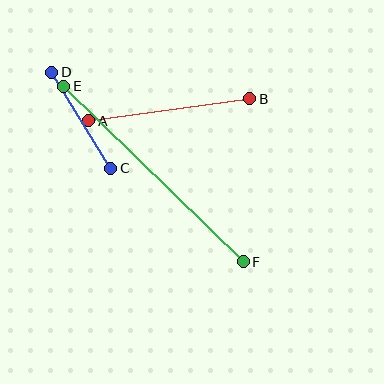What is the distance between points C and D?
The distance is approximately 113 pixels.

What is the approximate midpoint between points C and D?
The midpoint is at approximately (81, 120) pixels.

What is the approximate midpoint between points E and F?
The midpoint is at approximately (154, 174) pixels.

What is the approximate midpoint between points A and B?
The midpoint is at approximately (169, 110) pixels.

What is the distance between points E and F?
The distance is approximately 251 pixels.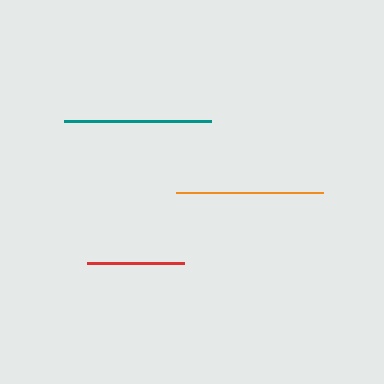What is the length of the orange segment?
The orange segment is approximately 148 pixels long.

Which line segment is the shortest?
The red line is the shortest at approximately 96 pixels.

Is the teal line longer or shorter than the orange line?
The orange line is longer than the teal line.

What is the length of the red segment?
The red segment is approximately 96 pixels long.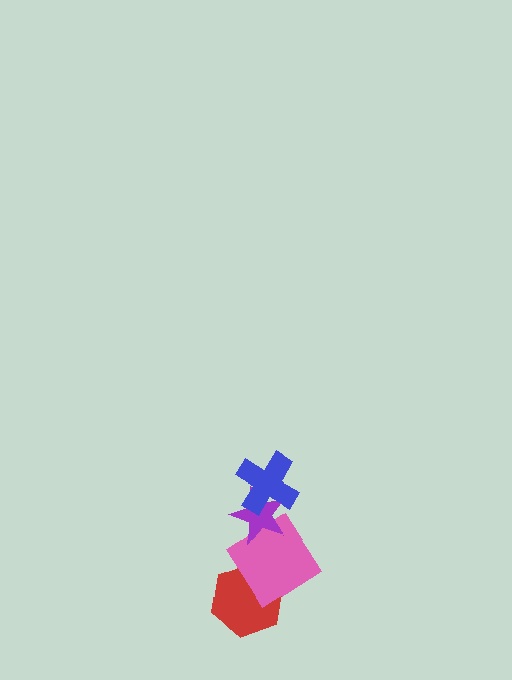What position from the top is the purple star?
The purple star is 2nd from the top.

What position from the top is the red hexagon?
The red hexagon is 4th from the top.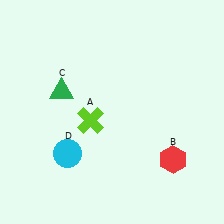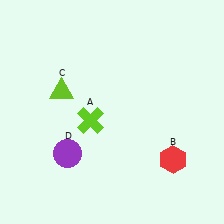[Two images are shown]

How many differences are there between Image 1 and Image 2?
There are 2 differences between the two images.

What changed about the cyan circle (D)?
In Image 1, D is cyan. In Image 2, it changed to purple.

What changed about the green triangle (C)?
In Image 1, C is green. In Image 2, it changed to lime.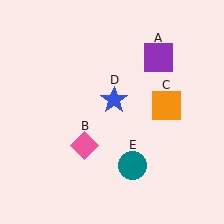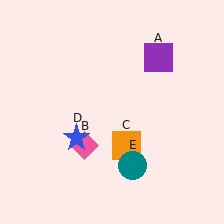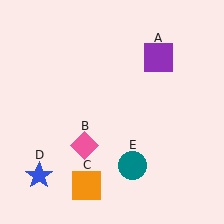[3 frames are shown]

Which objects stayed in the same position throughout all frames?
Purple square (object A) and pink diamond (object B) and teal circle (object E) remained stationary.